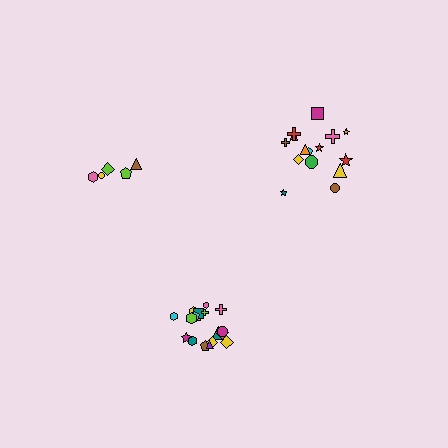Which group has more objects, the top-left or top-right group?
The top-right group.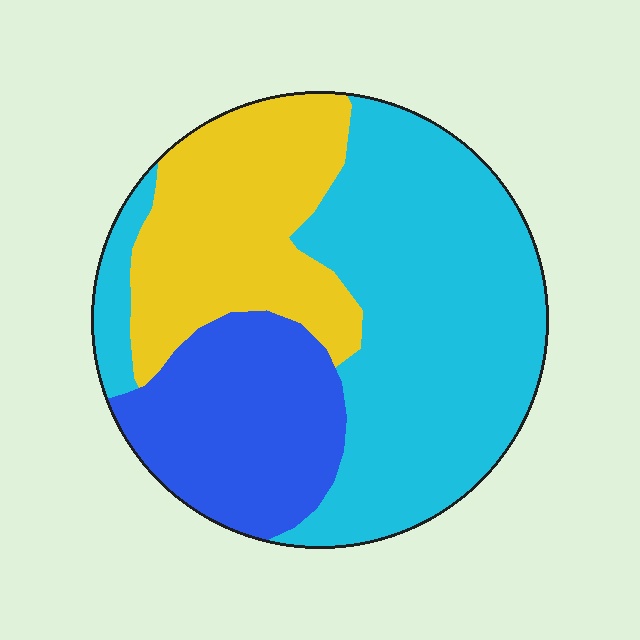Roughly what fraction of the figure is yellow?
Yellow covers around 25% of the figure.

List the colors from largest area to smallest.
From largest to smallest: cyan, yellow, blue.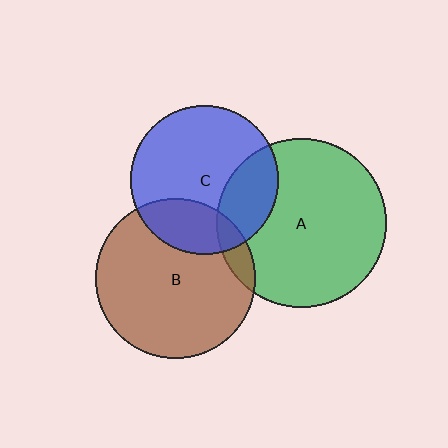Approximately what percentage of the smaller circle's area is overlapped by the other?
Approximately 25%.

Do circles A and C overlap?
Yes.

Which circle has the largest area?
Circle A (green).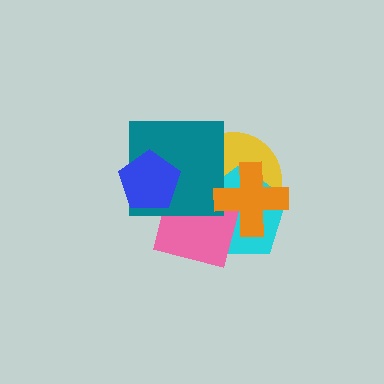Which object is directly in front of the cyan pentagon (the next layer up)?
The pink square is directly in front of the cyan pentagon.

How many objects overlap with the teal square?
4 objects overlap with the teal square.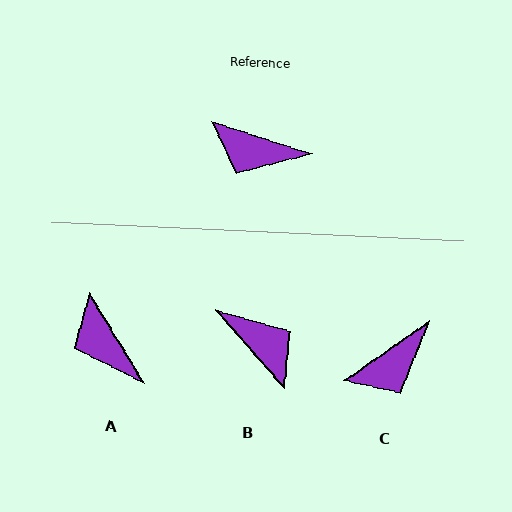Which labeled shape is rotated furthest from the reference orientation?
B, about 149 degrees away.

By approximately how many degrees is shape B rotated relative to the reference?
Approximately 149 degrees counter-clockwise.